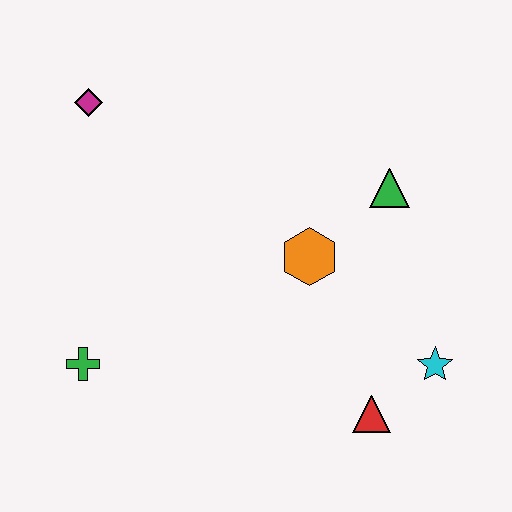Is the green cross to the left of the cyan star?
Yes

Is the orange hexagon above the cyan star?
Yes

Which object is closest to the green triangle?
The orange hexagon is closest to the green triangle.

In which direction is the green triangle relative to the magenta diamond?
The green triangle is to the right of the magenta diamond.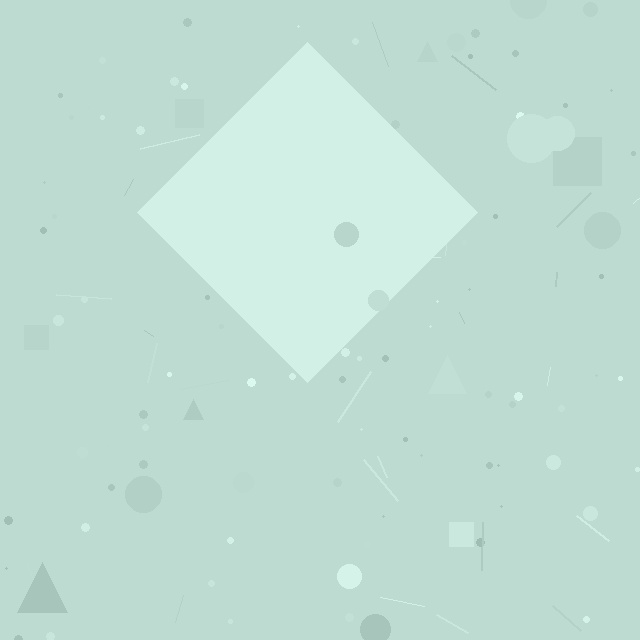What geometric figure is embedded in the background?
A diamond is embedded in the background.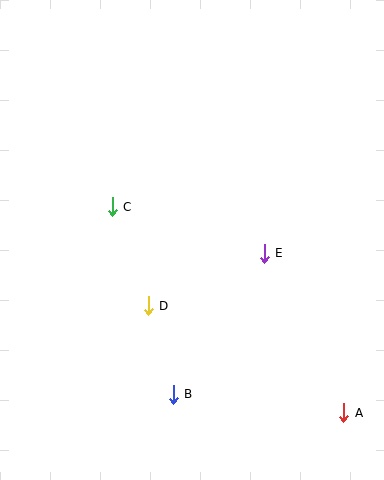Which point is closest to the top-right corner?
Point E is closest to the top-right corner.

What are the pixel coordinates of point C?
Point C is at (112, 207).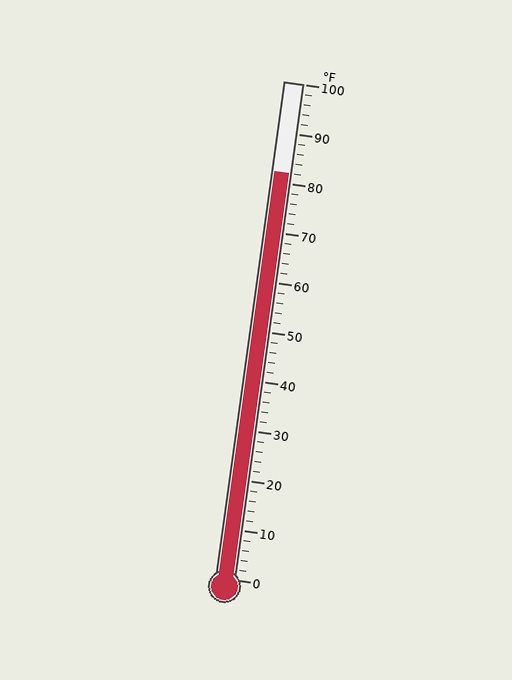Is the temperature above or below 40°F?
The temperature is above 40°F.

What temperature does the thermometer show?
The thermometer shows approximately 82°F.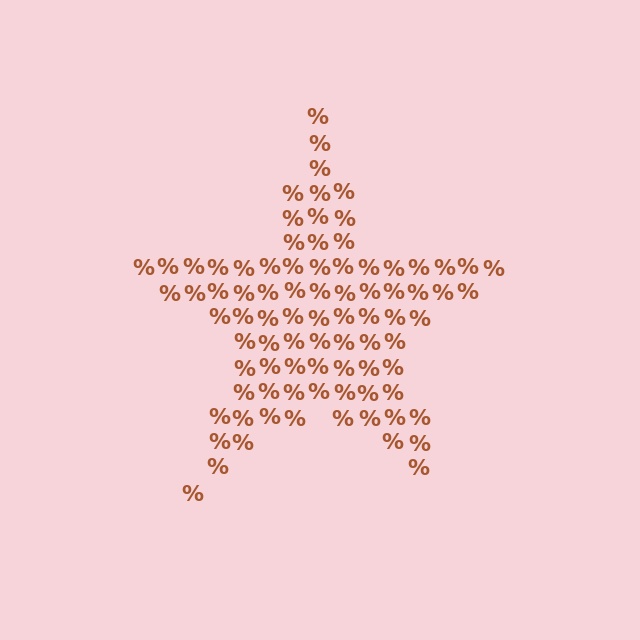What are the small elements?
The small elements are percent signs.